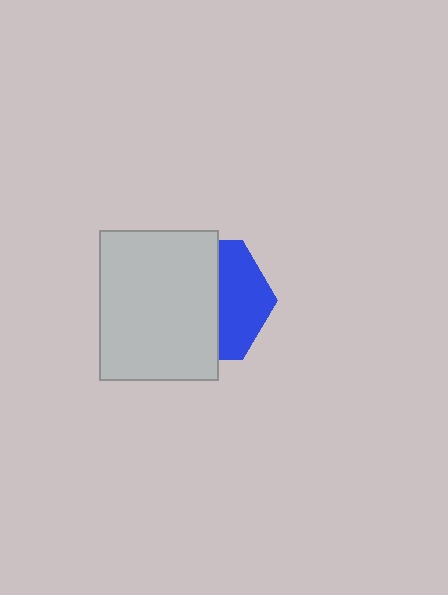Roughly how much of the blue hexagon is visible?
A small part of it is visible (roughly 40%).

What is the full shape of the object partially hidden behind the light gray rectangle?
The partially hidden object is a blue hexagon.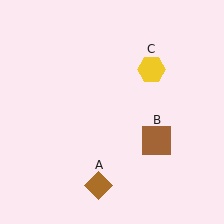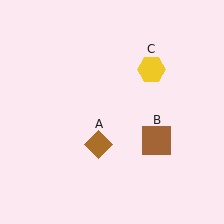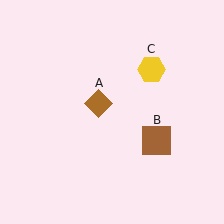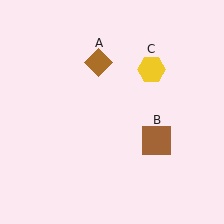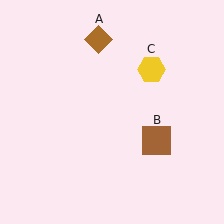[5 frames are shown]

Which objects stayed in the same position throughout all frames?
Brown square (object B) and yellow hexagon (object C) remained stationary.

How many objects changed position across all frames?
1 object changed position: brown diamond (object A).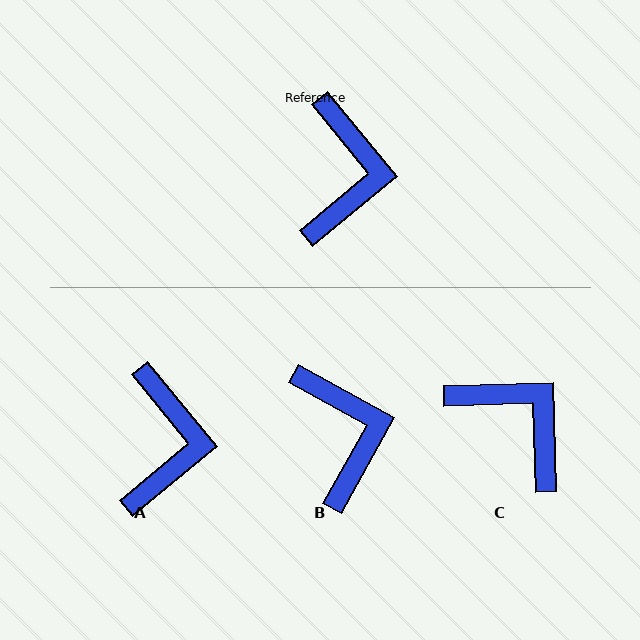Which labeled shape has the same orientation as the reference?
A.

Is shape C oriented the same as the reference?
No, it is off by about 52 degrees.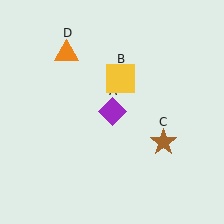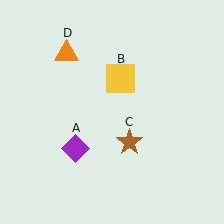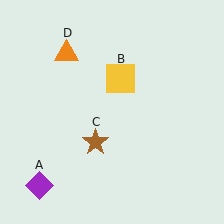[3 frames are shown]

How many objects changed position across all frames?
2 objects changed position: purple diamond (object A), brown star (object C).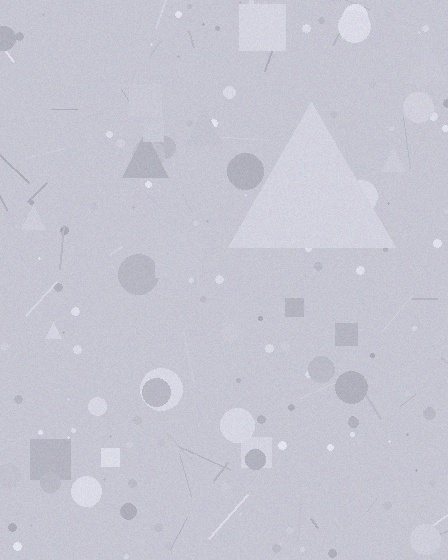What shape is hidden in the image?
A triangle is hidden in the image.